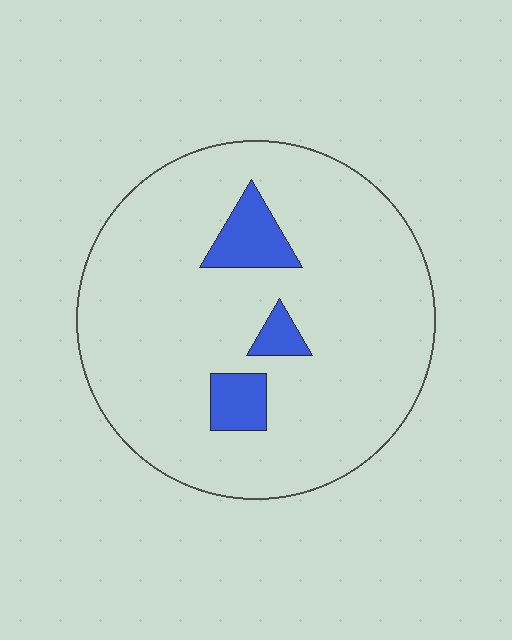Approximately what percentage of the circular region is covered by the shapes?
Approximately 10%.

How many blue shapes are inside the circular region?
3.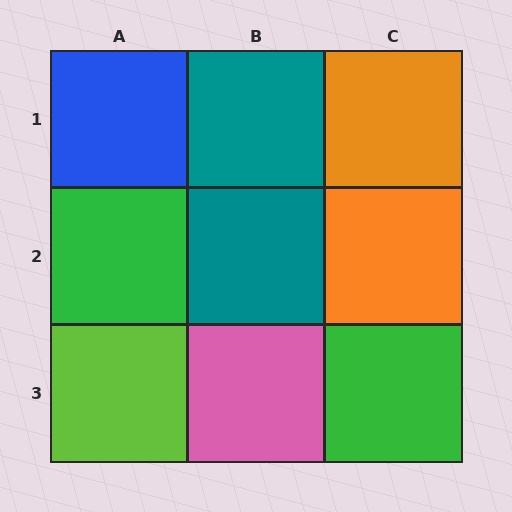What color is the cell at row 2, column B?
Teal.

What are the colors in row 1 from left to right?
Blue, teal, orange.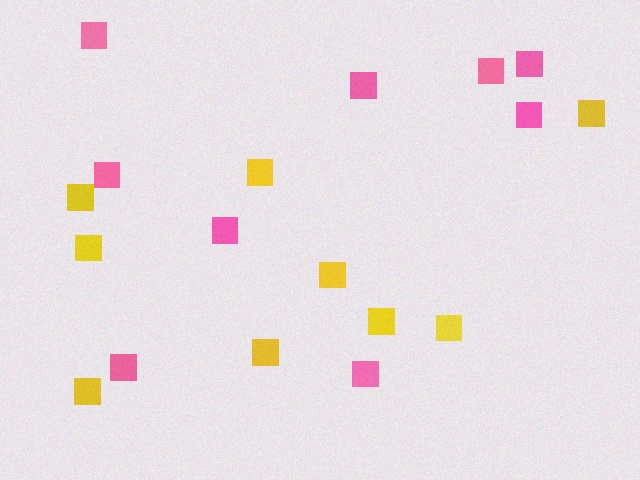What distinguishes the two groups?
There are 2 groups: one group of yellow squares (9) and one group of pink squares (9).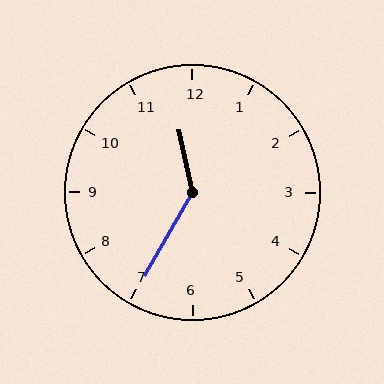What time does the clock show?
11:35.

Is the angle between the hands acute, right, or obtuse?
It is obtuse.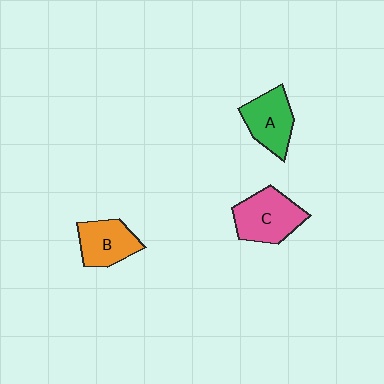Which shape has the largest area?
Shape C (pink).